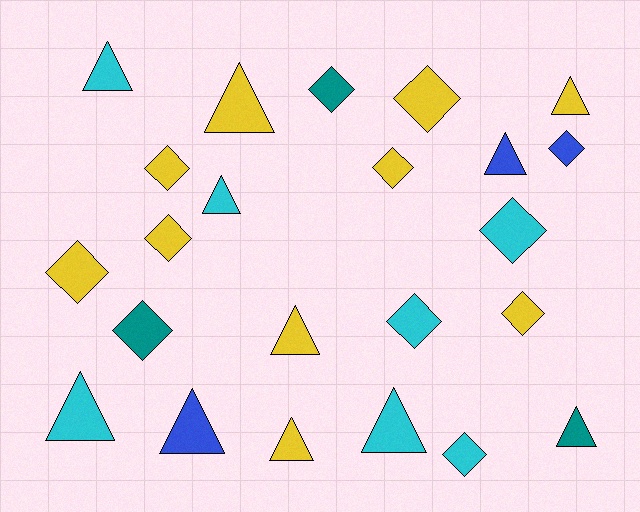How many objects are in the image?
There are 23 objects.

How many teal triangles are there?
There is 1 teal triangle.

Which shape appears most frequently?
Diamond, with 12 objects.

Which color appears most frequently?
Yellow, with 10 objects.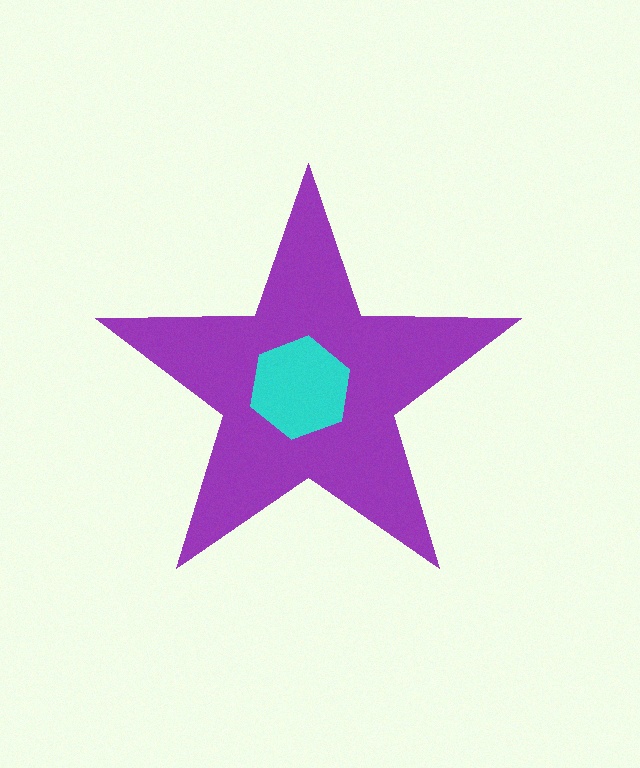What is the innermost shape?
The cyan hexagon.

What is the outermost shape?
The purple star.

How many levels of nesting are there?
2.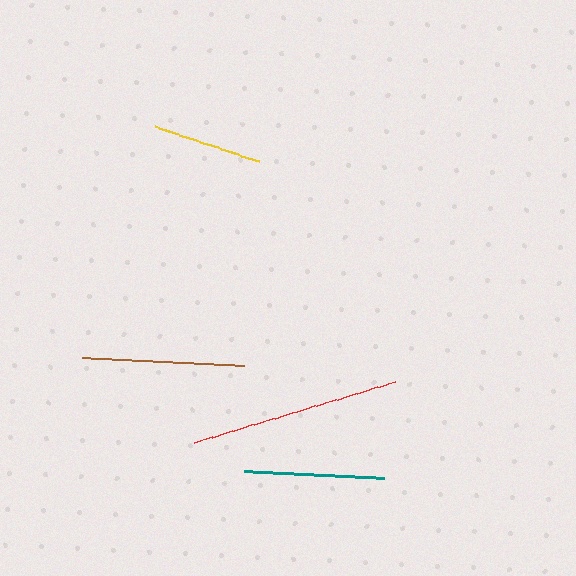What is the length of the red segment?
The red segment is approximately 209 pixels long.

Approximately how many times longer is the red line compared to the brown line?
The red line is approximately 1.3 times the length of the brown line.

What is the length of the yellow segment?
The yellow segment is approximately 111 pixels long.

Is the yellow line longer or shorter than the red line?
The red line is longer than the yellow line.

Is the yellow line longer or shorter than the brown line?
The brown line is longer than the yellow line.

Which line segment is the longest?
The red line is the longest at approximately 209 pixels.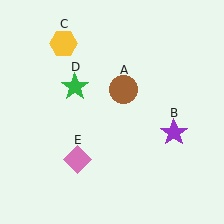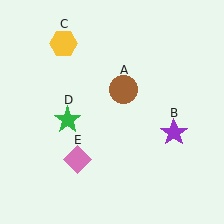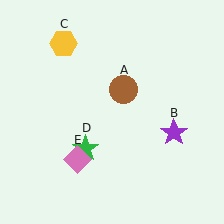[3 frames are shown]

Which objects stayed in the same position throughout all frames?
Brown circle (object A) and purple star (object B) and yellow hexagon (object C) and pink diamond (object E) remained stationary.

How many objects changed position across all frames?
1 object changed position: green star (object D).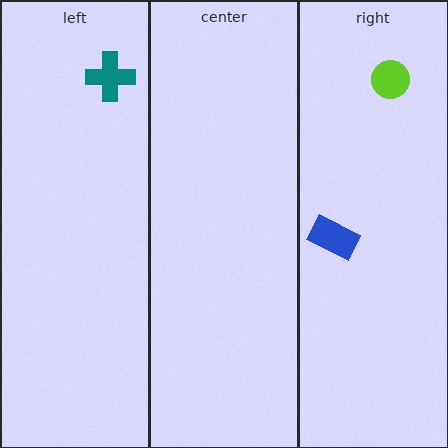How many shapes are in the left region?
1.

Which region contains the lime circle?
The right region.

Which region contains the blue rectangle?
The right region.